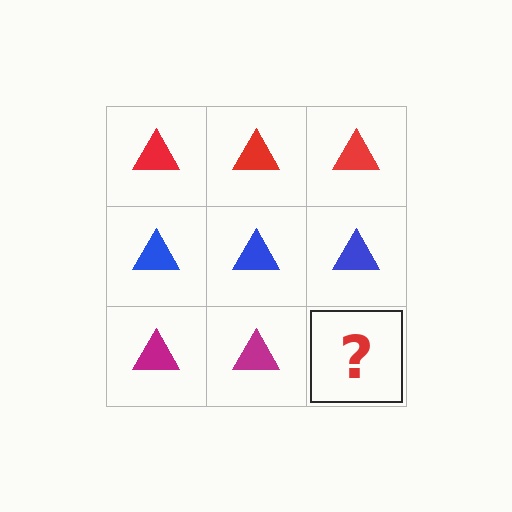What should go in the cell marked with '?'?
The missing cell should contain a magenta triangle.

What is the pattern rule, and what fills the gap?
The rule is that each row has a consistent color. The gap should be filled with a magenta triangle.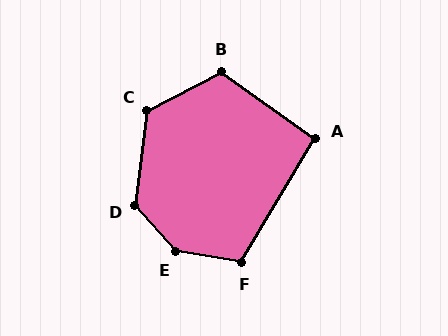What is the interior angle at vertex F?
Approximately 111 degrees (obtuse).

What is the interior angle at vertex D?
Approximately 132 degrees (obtuse).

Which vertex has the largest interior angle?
E, at approximately 141 degrees.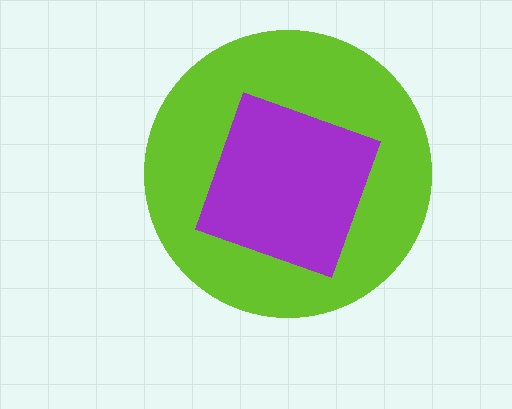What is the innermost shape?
The purple square.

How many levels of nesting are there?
2.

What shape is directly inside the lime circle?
The purple square.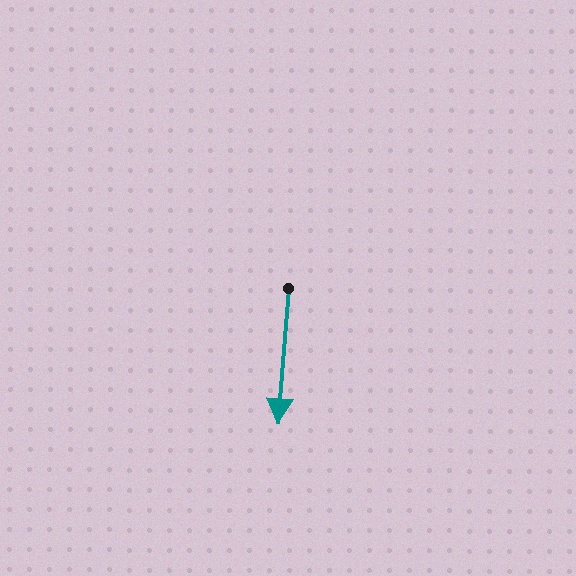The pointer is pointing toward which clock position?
Roughly 6 o'clock.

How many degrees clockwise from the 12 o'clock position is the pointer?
Approximately 184 degrees.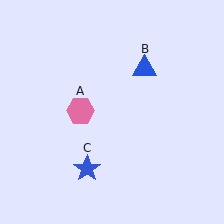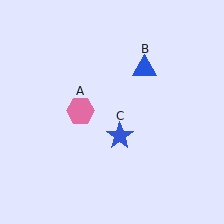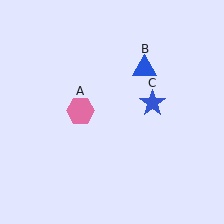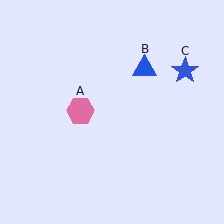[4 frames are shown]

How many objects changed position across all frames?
1 object changed position: blue star (object C).